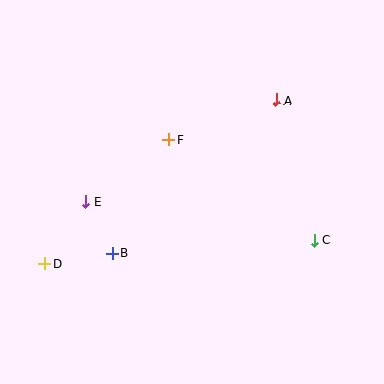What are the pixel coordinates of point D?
Point D is at (44, 264).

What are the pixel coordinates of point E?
Point E is at (85, 202).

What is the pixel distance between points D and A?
The distance between D and A is 283 pixels.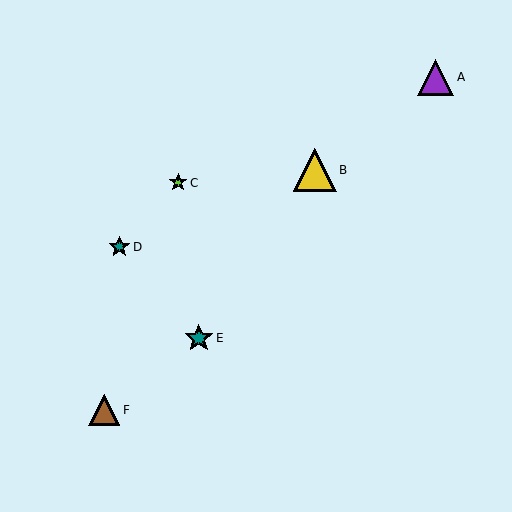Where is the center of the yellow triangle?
The center of the yellow triangle is at (315, 170).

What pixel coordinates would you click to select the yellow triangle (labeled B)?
Click at (315, 170) to select the yellow triangle B.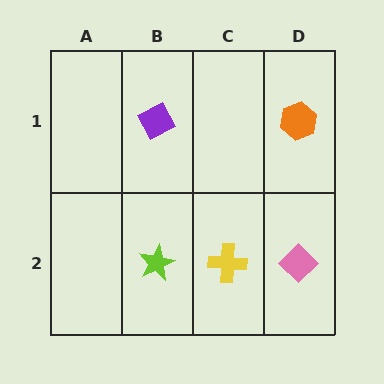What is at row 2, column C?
A yellow cross.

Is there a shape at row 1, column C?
No, that cell is empty.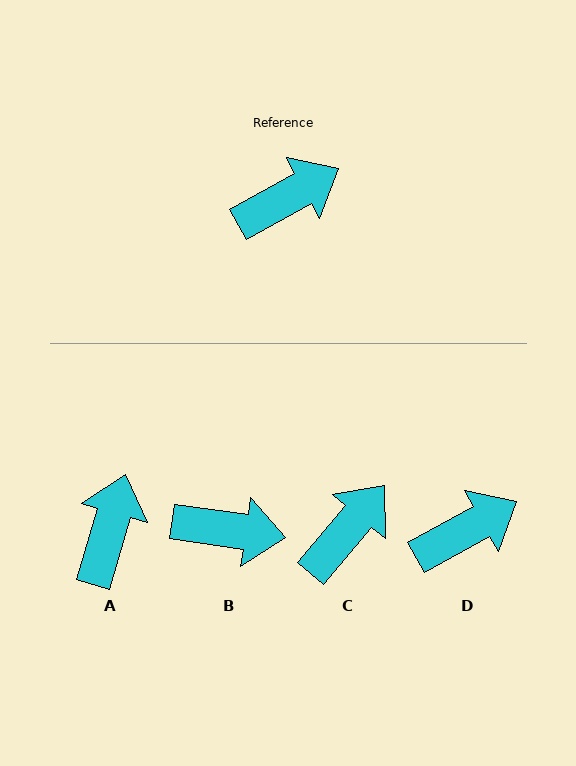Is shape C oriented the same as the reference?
No, it is off by about 21 degrees.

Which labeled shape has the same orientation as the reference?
D.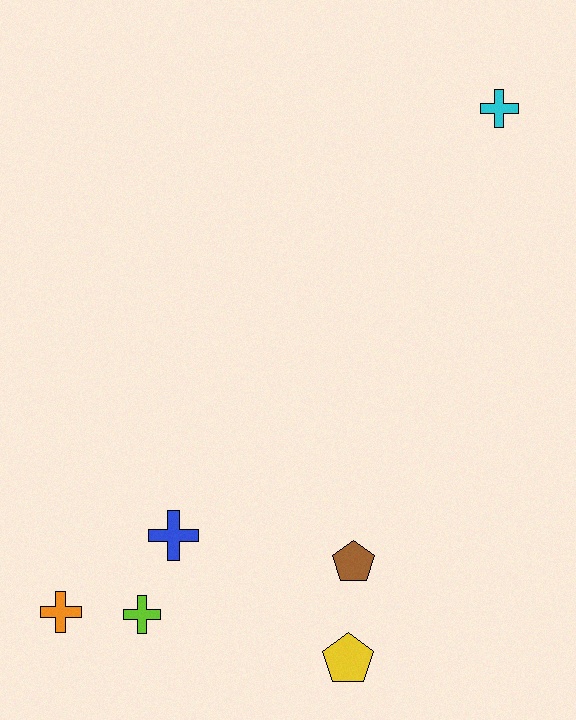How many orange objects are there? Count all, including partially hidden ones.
There is 1 orange object.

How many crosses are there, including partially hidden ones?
There are 4 crosses.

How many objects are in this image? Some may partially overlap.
There are 6 objects.